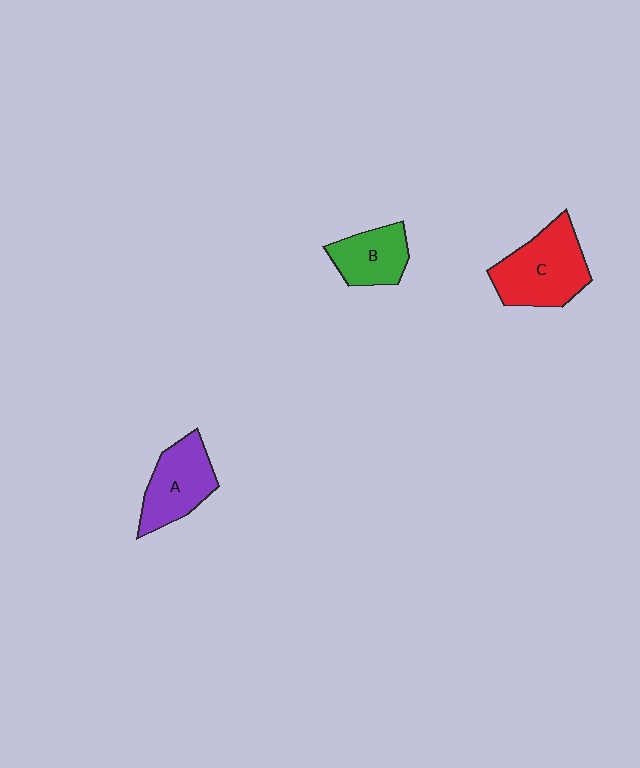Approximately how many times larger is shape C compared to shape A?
Approximately 1.3 times.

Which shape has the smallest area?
Shape B (green).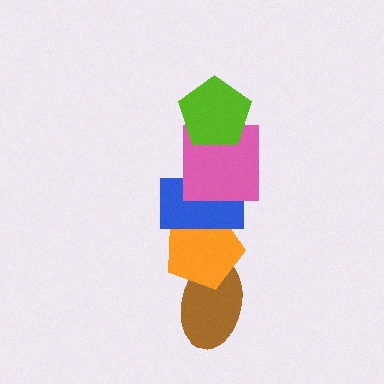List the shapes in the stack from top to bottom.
From top to bottom: the lime pentagon, the pink square, the blue rectangle, the orange pentagon, the brown ellipse.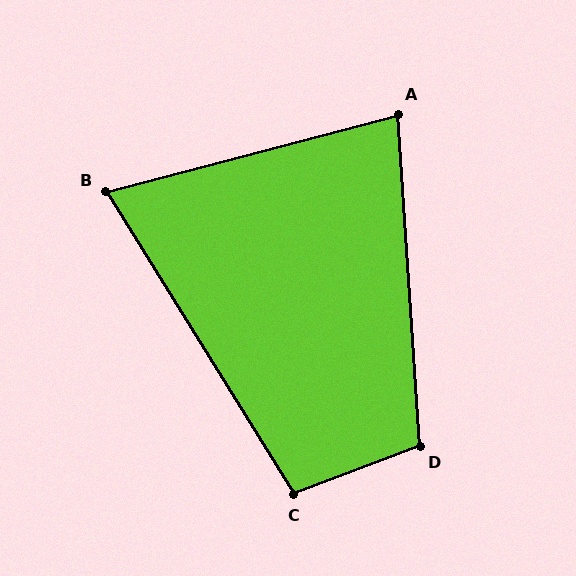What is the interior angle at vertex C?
Approximately 101 degrees (obtuse).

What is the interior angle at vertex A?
Approximately 79 degrees (acute).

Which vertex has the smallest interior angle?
B, at approximately 73 degrees.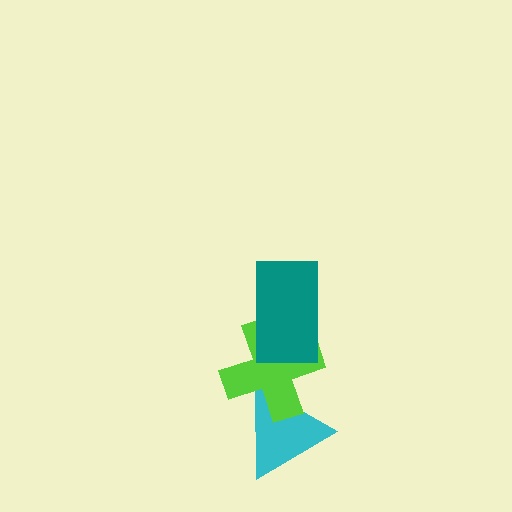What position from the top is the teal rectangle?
The teal rectangle is 1st from the top.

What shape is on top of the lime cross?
The teal rectangle is on top of the lime cross.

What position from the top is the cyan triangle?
The cyan triangle is 3rd from the top.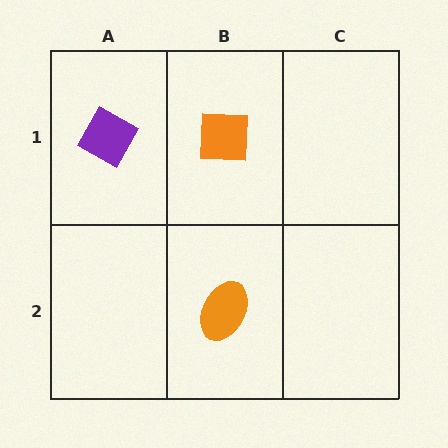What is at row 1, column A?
A purple diamond.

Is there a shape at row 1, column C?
No, that cell is empty.